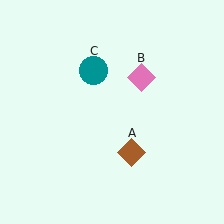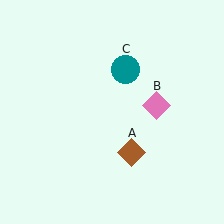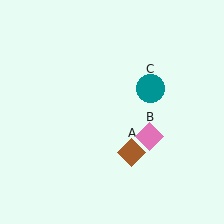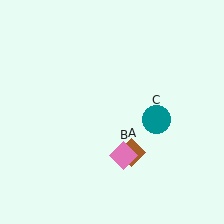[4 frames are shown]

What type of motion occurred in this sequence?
The pink diamond (object B), teal circle (object C) rotated clockwise around the center of the scene.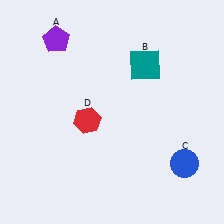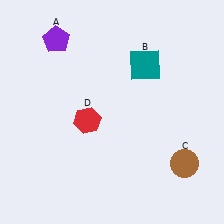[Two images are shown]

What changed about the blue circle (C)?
In Image 1, C is blue. In Image 2, it changed to brown.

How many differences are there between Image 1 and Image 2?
There is 1 difference between the two images.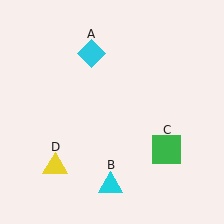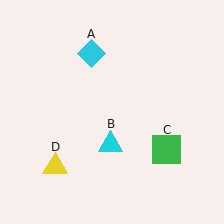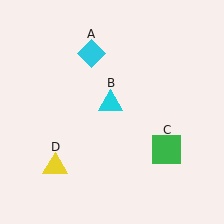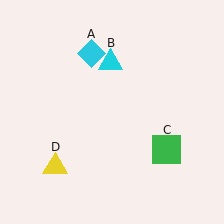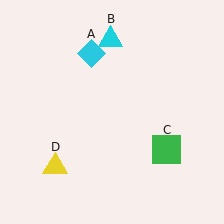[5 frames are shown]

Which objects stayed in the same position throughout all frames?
Cyan diamond (object A) and green square (object C) and yellow triangle (object D) remained stationary.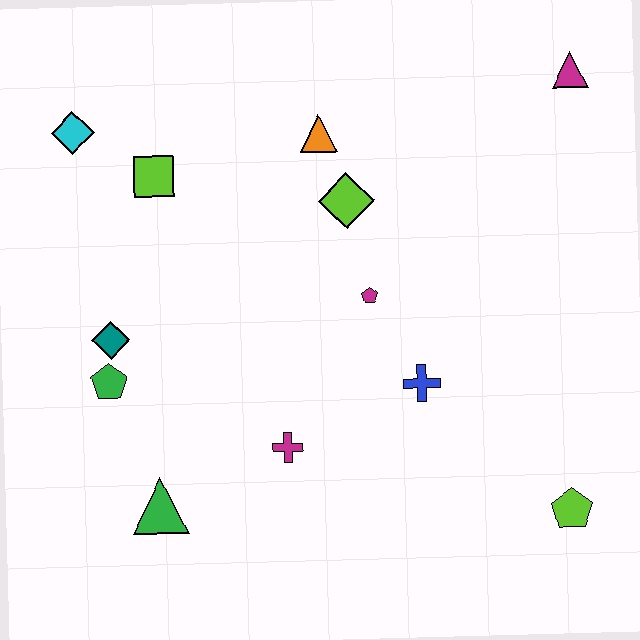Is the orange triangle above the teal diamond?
Yes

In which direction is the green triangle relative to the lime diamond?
The green triangle is below the lime diamond.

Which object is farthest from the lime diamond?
The lime pentagon is farthest from the lime diamond.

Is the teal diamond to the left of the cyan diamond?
No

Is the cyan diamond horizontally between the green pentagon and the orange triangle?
No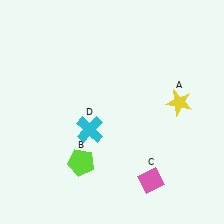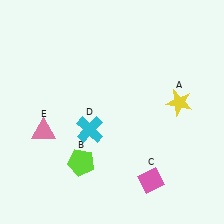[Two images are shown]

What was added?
A pink triangle (E) was added in Image 2.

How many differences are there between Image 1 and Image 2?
There is 1 difference between the two images.